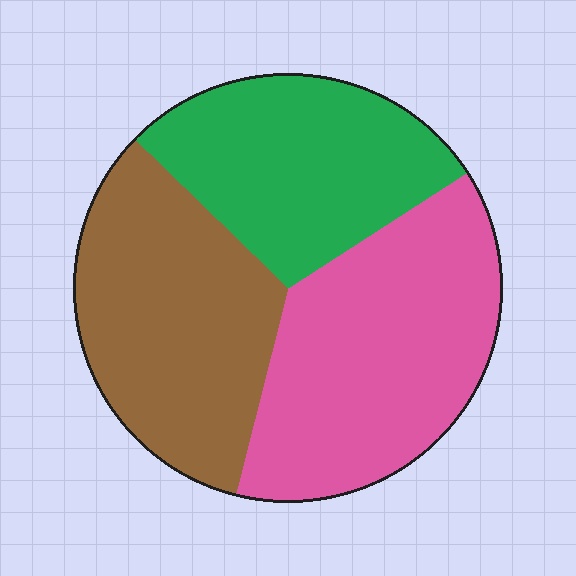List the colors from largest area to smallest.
From largest to smallest: pink, brown, green.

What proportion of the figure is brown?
Brown takes up about one third (1/3) of the figure.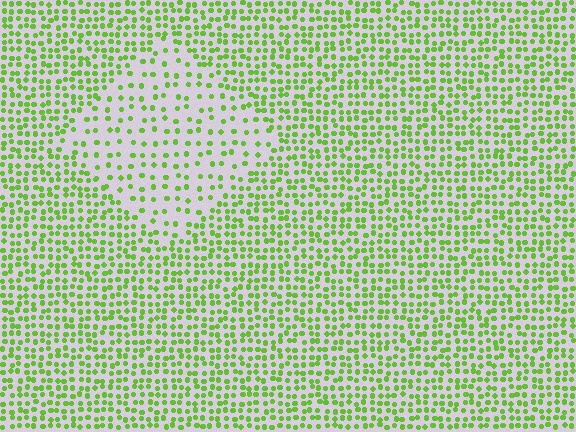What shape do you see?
I see a diamond.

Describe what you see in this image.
The image contains small lime elements arranged at two different densities. A diamond-shaped region is visible where the elements are less densely packed than the surrounding area.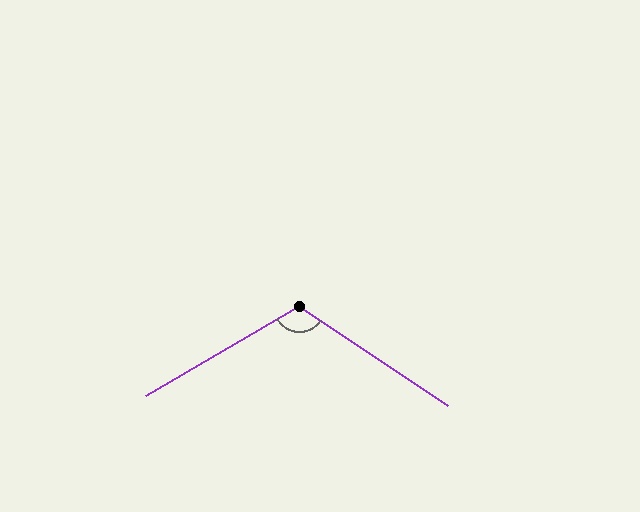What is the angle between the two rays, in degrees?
Approximately 116 degrees.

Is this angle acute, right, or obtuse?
It is obtuse.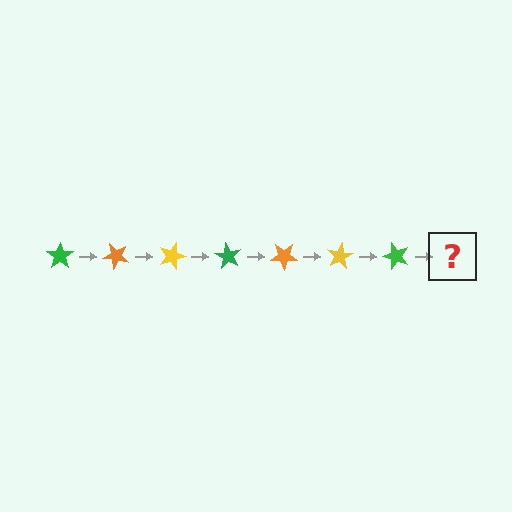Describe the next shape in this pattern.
It should be an orange star, rotated 315 degrees from the start.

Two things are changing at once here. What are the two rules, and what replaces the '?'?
The two rules are that it rotates 45 degrees each step and the color cycles through green, orange, and yellow. The '?' should be an orange star, rotated 315 degrees from the start.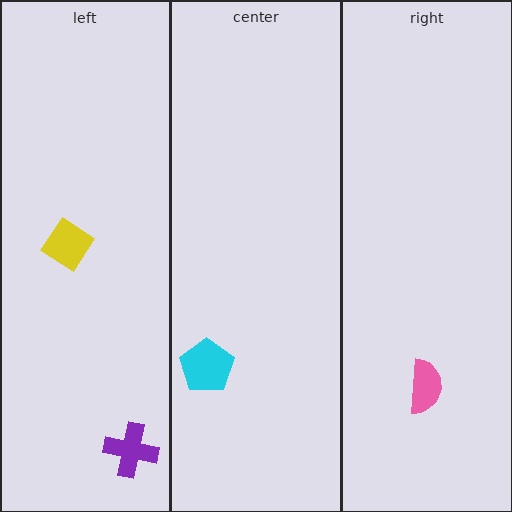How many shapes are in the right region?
1.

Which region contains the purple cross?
The left region.